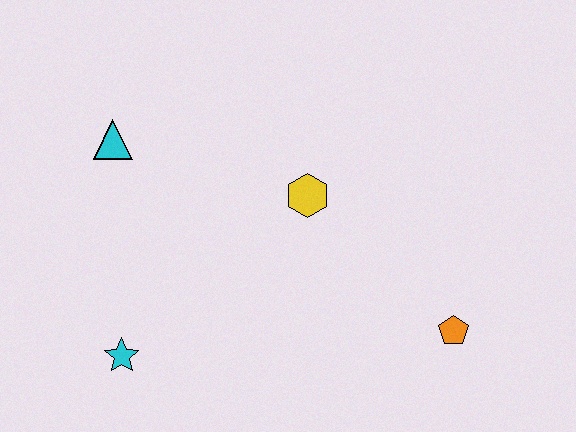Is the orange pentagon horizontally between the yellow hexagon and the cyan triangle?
No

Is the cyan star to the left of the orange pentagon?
Yes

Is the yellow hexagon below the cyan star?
No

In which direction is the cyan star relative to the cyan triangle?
The cyan star is below the cyan triangle.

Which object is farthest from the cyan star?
The orange pentagon is farthest from the cyan star.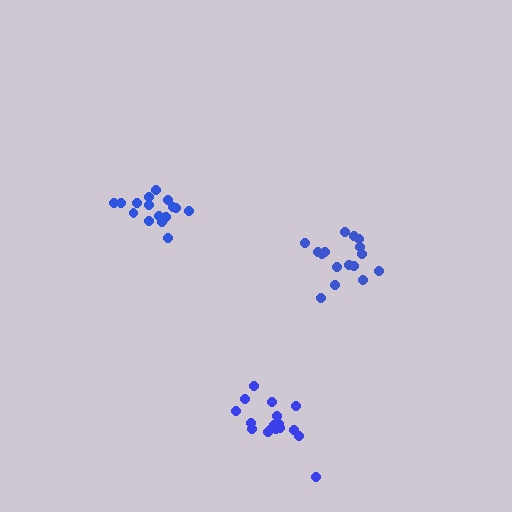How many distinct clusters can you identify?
There are 3 distinct clusters.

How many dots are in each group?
Group 1: 16 dots, Group 2: 16 dots, Group 3: 17 dots (49 total).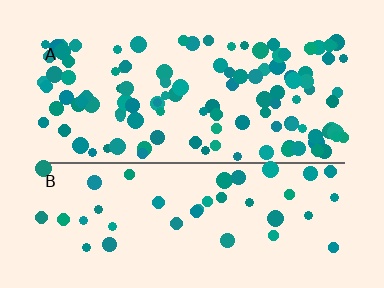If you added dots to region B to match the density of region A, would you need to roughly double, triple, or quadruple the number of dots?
Approximately triple.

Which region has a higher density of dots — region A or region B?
A (the top).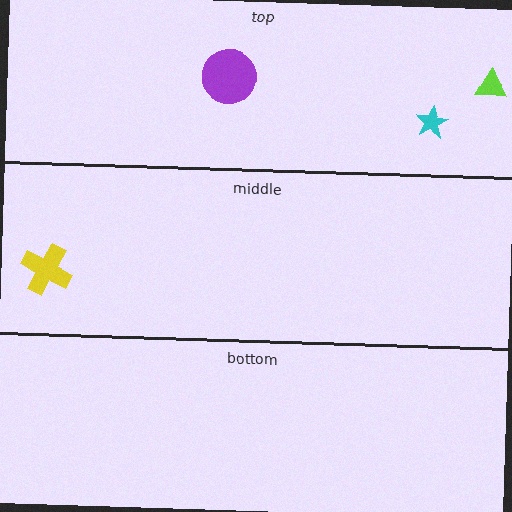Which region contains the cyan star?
The top region.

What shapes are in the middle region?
The yellow cross.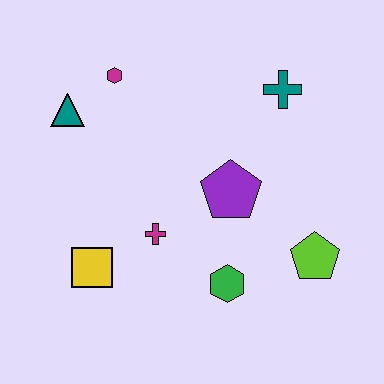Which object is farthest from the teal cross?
The yellow square is farthest from the teal cross.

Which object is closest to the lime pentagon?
The green hexagon is closest to the lime pentagon.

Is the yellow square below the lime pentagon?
Yes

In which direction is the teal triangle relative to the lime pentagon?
The teal triangle is to the left of the lime pentagon.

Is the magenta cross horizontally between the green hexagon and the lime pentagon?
No